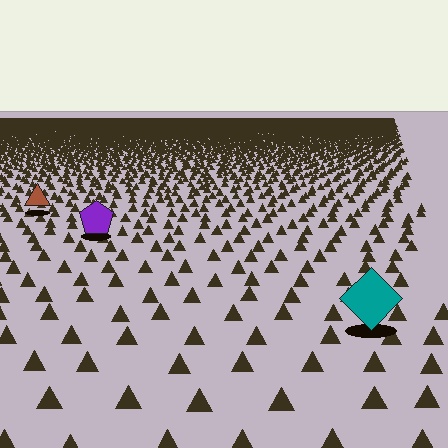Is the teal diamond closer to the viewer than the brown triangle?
Yes. The teal diamond is closer — you can tell from the texture gradient: the ground texture is coarser near it.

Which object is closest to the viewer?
The teal diamond is closest. The texture marks near it are larger and more spread out.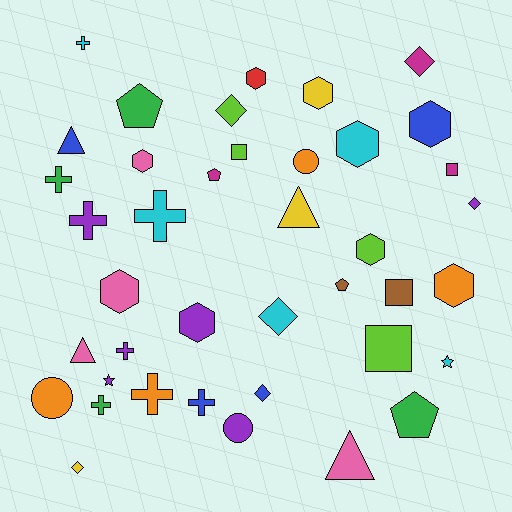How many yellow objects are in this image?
There are 3 yellow objects.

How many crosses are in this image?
There are 8 crosses.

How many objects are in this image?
There are 40 objects.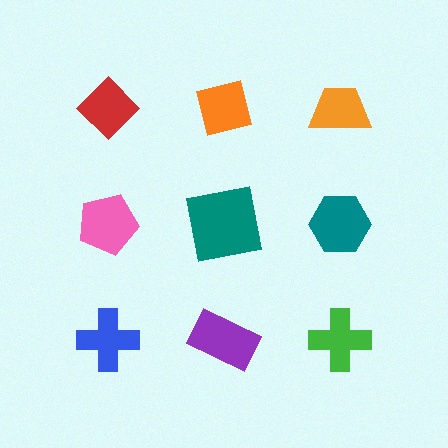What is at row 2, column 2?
A teal square.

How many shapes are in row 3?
3 shapes.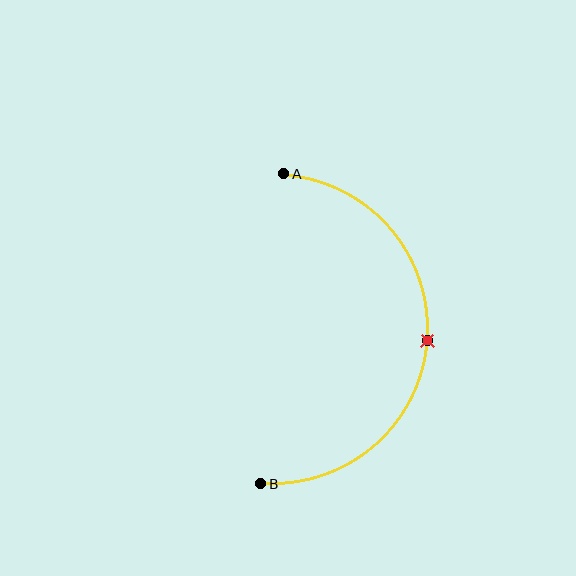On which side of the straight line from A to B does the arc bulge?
The arc bulges to the right of the straight line connecting A and B.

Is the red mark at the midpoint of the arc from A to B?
Yes. The red mark lies on the arc at equal arc-length from both A and B — it is the arc midpoint.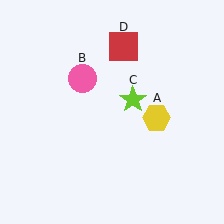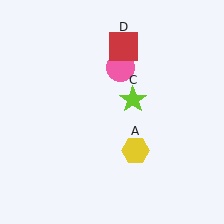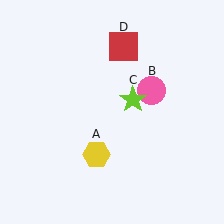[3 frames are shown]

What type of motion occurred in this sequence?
The yellow hexagon (object A), pink circle (object B) rotated clockwise around the center of the scene.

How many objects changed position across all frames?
2 objects changed position: yellow hexagon (object A), pink circle (object B).